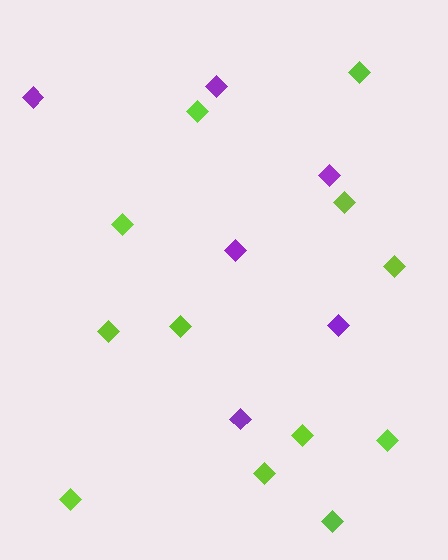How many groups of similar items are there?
There are 2 groups: one group of purple diamonds (6) and one group of lime diamonds (12).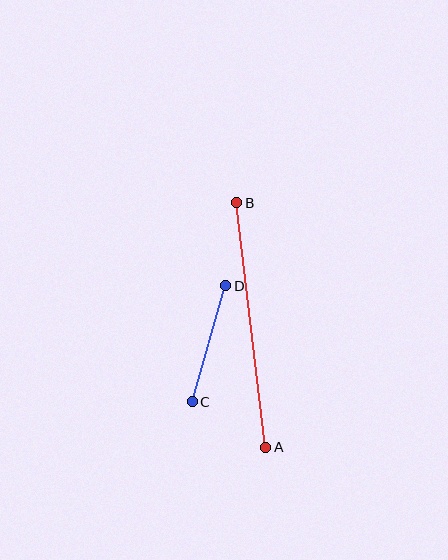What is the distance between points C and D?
The distance is approximately 121 pixels.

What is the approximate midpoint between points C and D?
The midpoint is at approximately (209, 344) pixels.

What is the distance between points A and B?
The distance is approximately 246 pixels.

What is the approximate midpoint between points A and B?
The midpoint is at approximately (251, 325) pixels.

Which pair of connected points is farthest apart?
Points A and B are farthest apart.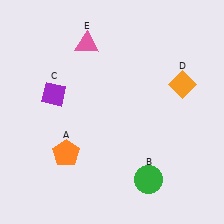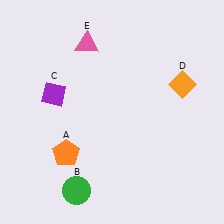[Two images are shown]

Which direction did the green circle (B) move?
The green circle (B) moved left.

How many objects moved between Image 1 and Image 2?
1 object moved between the two images.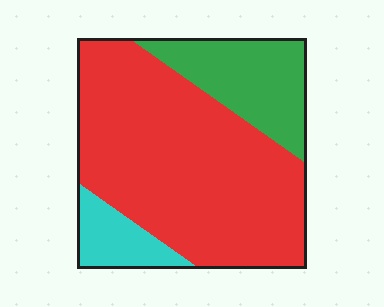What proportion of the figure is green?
Green takes up between a sixth and a third of the figure.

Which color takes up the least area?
Cyan, at roughly 10%.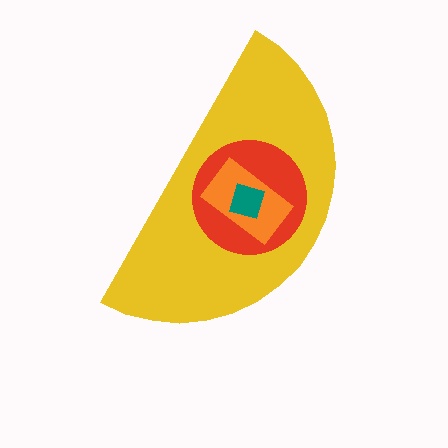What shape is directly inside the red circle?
The orange rectangle.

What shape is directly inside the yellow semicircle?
The red circle.